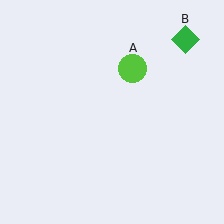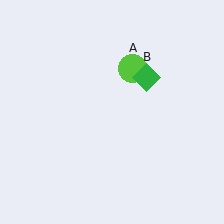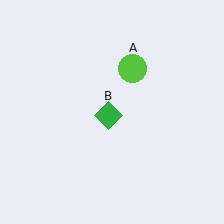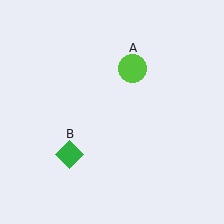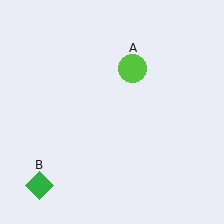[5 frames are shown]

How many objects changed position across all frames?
1 object changed position: green diamond (object B).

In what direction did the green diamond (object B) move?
The green diamond (object B) moved down and to the left.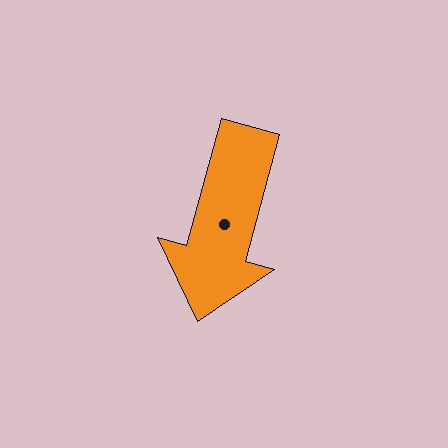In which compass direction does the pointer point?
South.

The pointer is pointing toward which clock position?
Roughly 7 o'clock.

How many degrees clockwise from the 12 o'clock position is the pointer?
Approximately 195 degrees.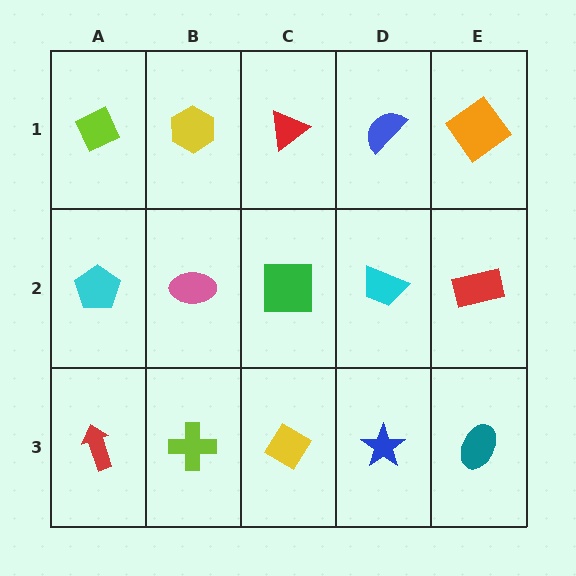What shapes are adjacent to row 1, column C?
A green square (row 2, column C), a yellow hexagon (row 1, column B), a blue semicircle (row 1, column D).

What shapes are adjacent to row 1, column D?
A cyan trapezoid (row 2, column D), a red triangle (row 1, column C), an orange diamond (row 1, column E).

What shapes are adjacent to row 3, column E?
A red rectangle (row 2, column E), a blue star (row 3, column D).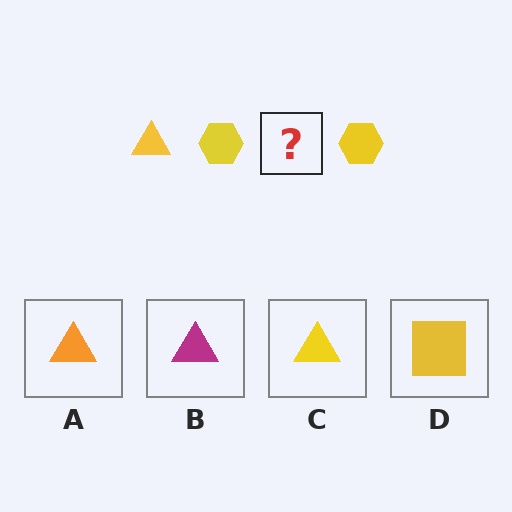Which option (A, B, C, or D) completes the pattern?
C.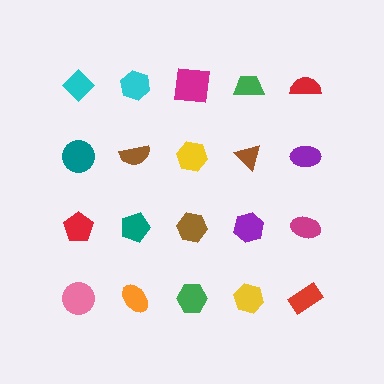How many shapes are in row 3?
5 shapes.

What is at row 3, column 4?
A purple hexagon.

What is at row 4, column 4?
A yellow hexagon.